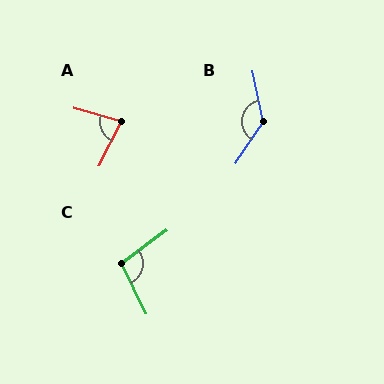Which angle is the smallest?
A, at approximately 80 degrees.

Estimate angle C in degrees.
Approximately 101 degrees.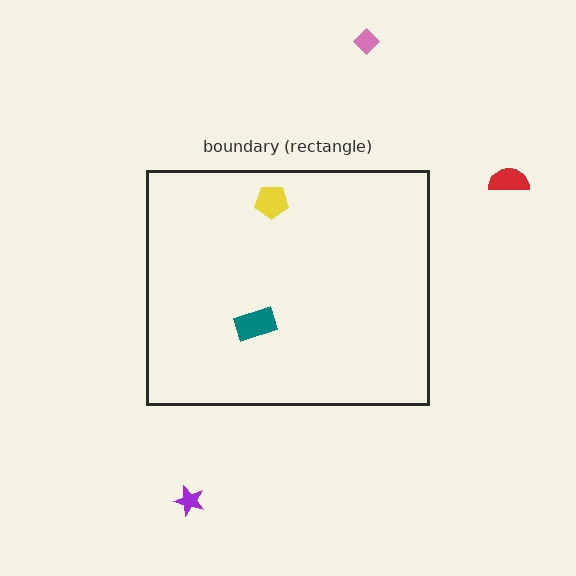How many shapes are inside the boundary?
2 inside, 3 outside.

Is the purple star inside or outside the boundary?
Outside.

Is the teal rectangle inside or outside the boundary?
Inside.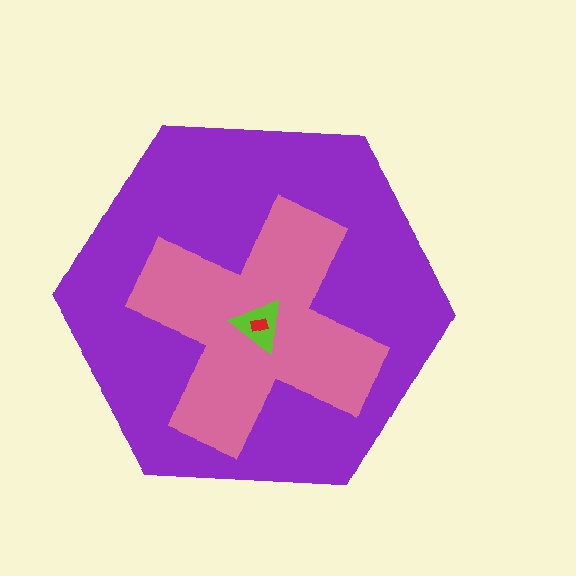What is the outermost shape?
The purple hexagon.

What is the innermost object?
The red rectangle.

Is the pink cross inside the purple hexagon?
Yes.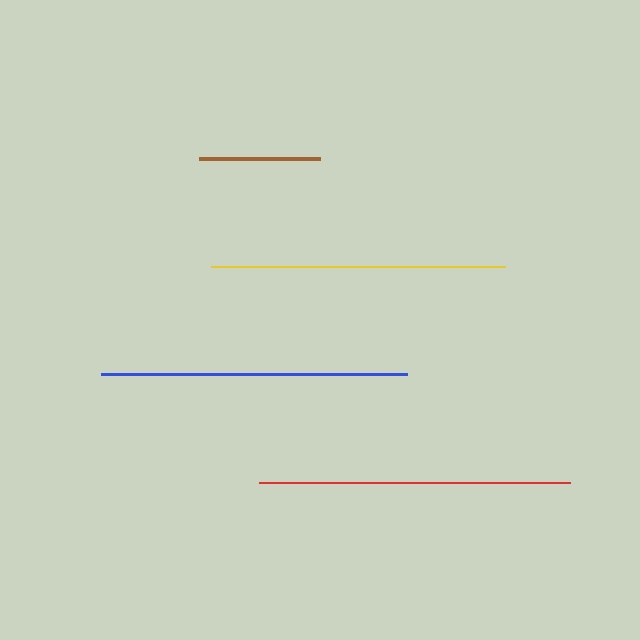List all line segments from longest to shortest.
From longest to shortest: red, blue, yellow, brown.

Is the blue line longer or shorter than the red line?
The red line is longer than the blue line.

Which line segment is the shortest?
The brown line is the shortest at approximately 121 pixels.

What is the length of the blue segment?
The blue segment is approximately 307 pixels long.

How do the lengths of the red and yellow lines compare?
The red and yellow lines are approximately the same length.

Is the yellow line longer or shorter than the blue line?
The blue line is longer than the yellow line.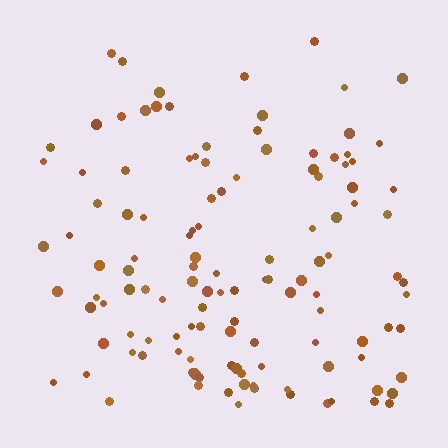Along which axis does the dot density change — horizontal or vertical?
Vertical.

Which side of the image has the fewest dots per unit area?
The top.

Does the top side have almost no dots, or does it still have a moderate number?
Still a moderate number, just noticeably fewer than the bottom.